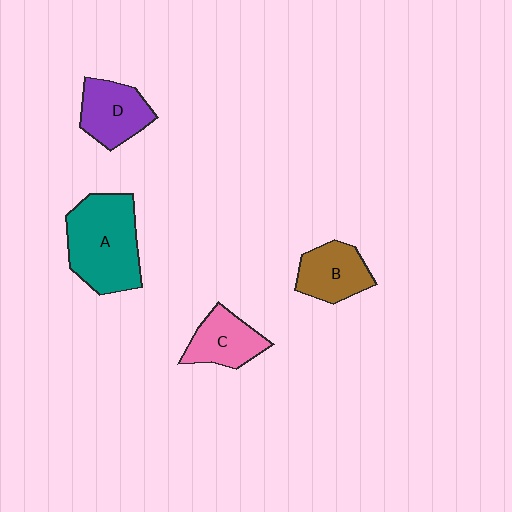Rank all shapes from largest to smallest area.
From largest to smallest: A (teal), D (purple), B (brown), C (pink).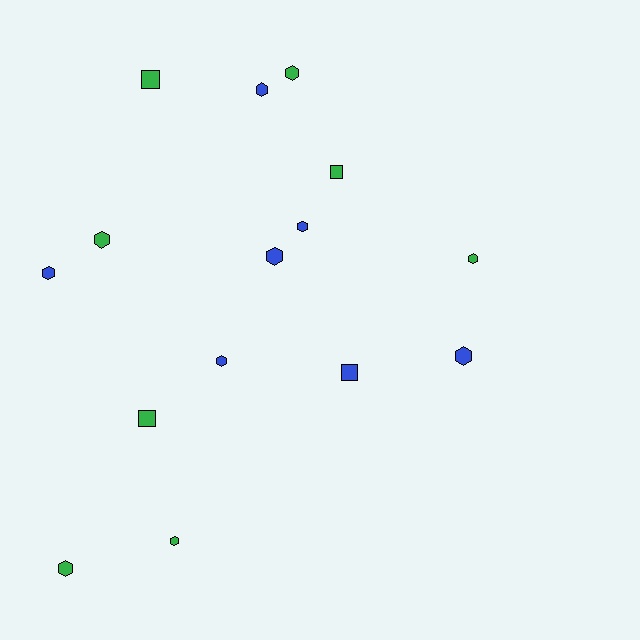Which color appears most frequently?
Green, with 8 objects.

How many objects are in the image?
There are 15 objects.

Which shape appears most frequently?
Hexagon, with 11 objects.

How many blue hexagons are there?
There are 6 blue hexagons.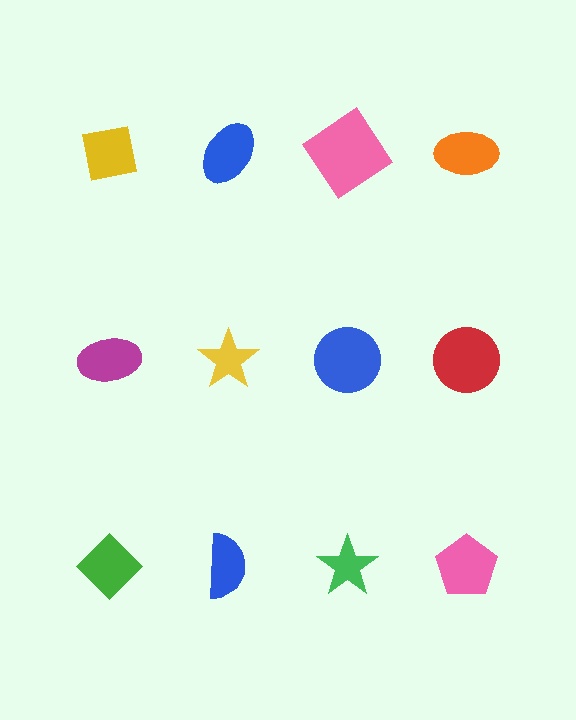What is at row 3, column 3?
A green star.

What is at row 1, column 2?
A blue ellipse.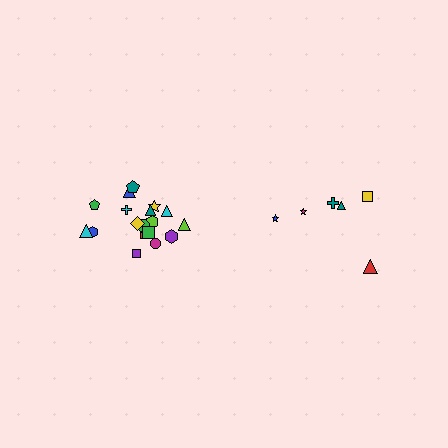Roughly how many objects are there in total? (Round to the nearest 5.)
Roughly 25 objects in total.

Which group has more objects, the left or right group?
The left group.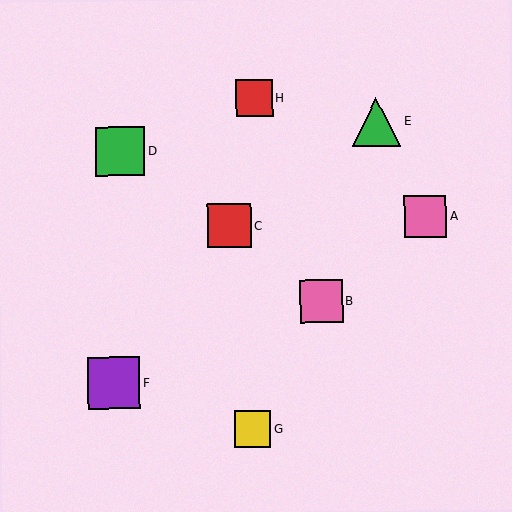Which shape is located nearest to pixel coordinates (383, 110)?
The green triangle (labeled E) at (376, 122) is nearest to that location.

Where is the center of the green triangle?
The center of the green triangle is at (376, 122).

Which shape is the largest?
The purple square (labeled F) is the largest.